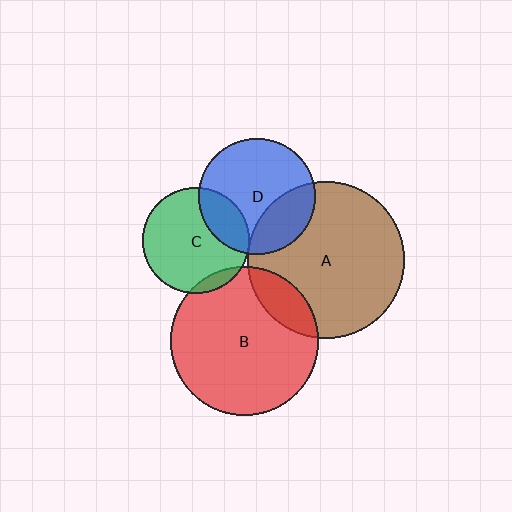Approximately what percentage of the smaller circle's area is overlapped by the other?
Approximately 5%.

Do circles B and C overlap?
Yes.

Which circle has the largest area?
Circle A (brown).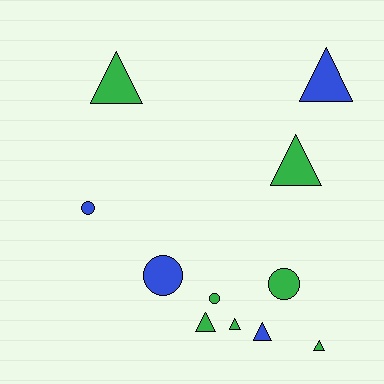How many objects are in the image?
There are 11 objects.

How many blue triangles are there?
There are 2 blue triangles.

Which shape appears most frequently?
Triangle, with 7 objects.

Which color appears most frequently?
Green, with 7 objects.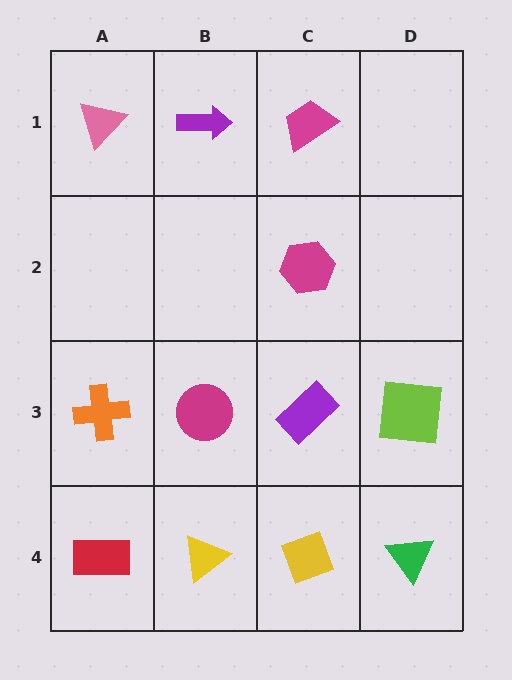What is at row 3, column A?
An orange cross.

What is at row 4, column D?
A green triangle.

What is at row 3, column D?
A lime square.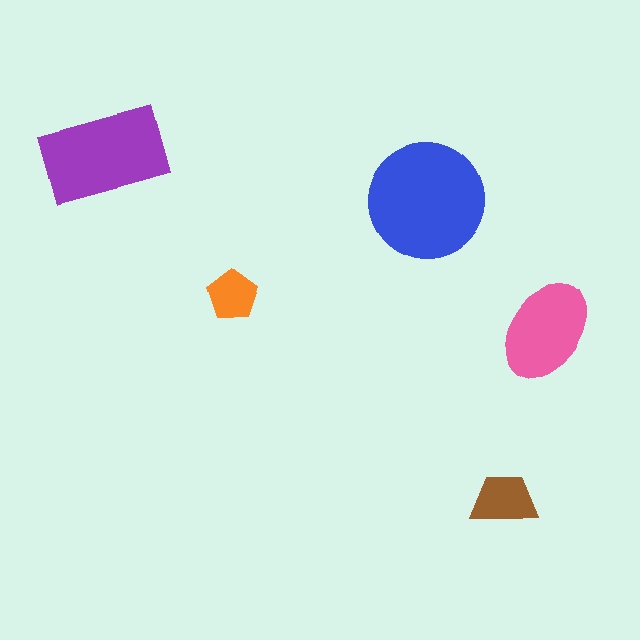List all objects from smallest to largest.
The orange pentagon, the brown trapezoid, the pink ellipse, the purple rectangle, the blue circle.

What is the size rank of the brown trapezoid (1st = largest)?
4th.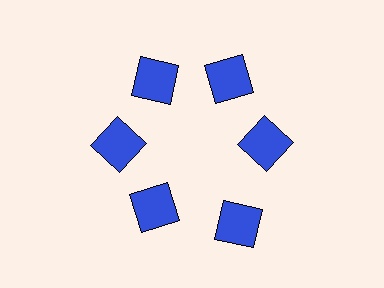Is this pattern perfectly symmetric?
No. The 6 blue squares are arranged in a ring, but one element near the 5 o'clock position is pushed outward from the center, breaking the 6-fold rotational symmetry.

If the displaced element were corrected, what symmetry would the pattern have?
It would have 6-fold rotational symmetry — the pattern would map onto itself every 60 degrees.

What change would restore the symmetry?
The symmetry would be restored by moving it inward, back onto the ring so that all 6 squares sit at equal angles and equal distance from the center.